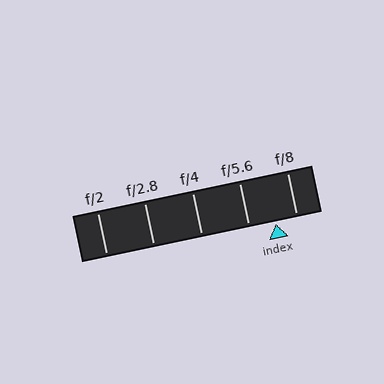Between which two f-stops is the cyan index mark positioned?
The index mark is between f/5.6 and f/8.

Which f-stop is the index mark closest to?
The index mark is closest to f/8.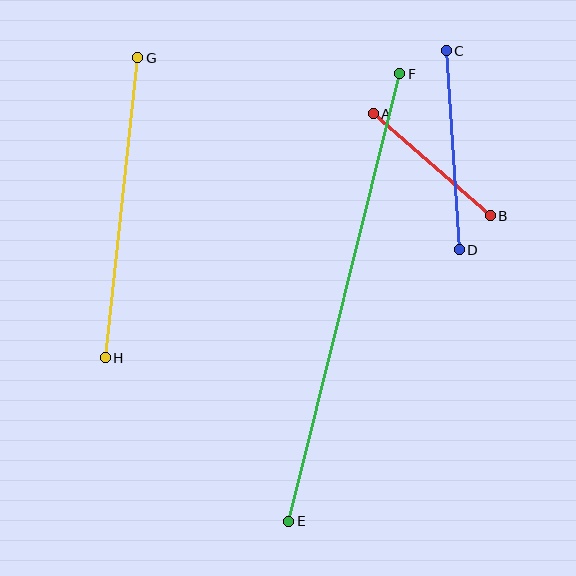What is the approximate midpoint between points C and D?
The midpoint is at approximately (453, 150) pixels.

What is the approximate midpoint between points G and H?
The midpoint is at approximately (121, 208) pixels.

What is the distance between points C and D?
The distance is approximately 199 pixels.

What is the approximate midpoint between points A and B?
The midpoint is at approximately (432, 165) pixels.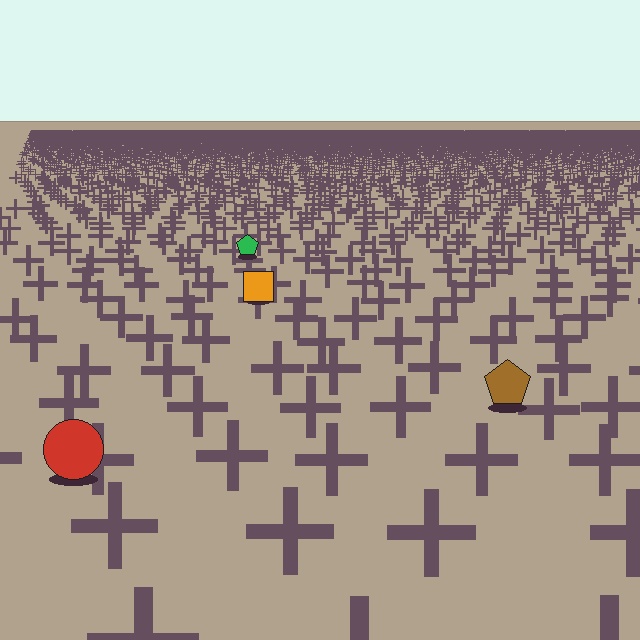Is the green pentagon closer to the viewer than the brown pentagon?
No. The brown pentagon is closer — you can tell from the texture gradient: the ground texture is coarser near it.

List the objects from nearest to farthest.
From nearest to farthest: the red circle, the brown pentagon, the orange square, the green pentagon.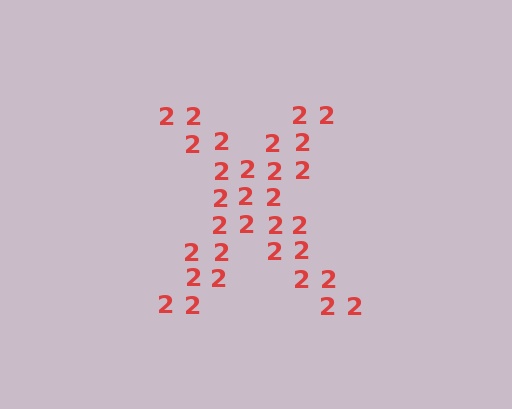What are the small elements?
The small elements are digit 2's.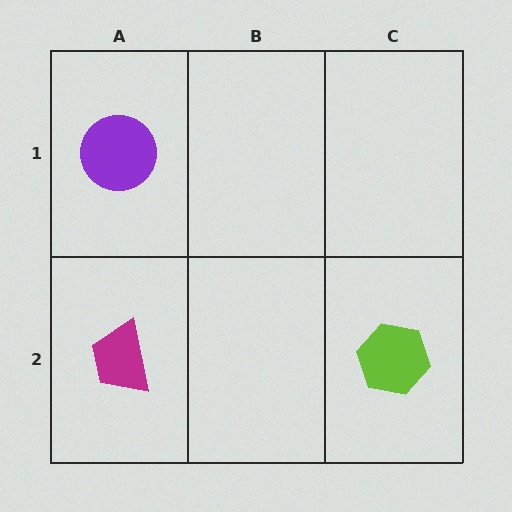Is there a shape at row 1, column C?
No, that cell is empty.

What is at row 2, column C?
A lime hexagon.